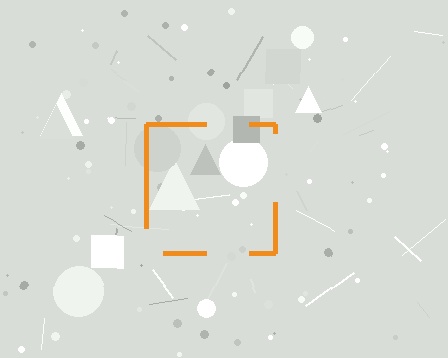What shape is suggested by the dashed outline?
The dashed outline suggests a square.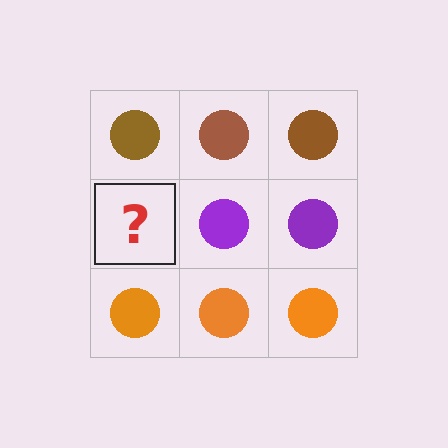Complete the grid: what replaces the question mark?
The question mark should be replaced with a purple circle.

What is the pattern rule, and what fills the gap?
The rule is that each row has a consistent color. The gap should be filled with a purple circle.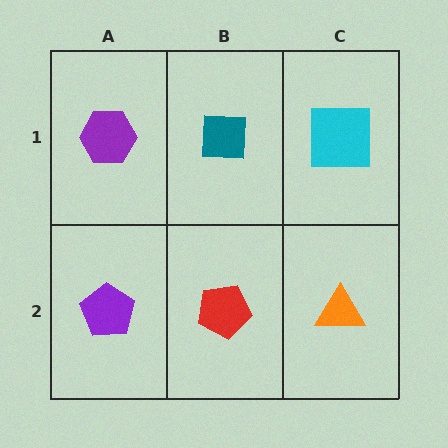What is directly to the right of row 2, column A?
A red pentagon.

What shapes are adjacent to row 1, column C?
An orange triangle (row 2, column C), a teal square (row 1, column B).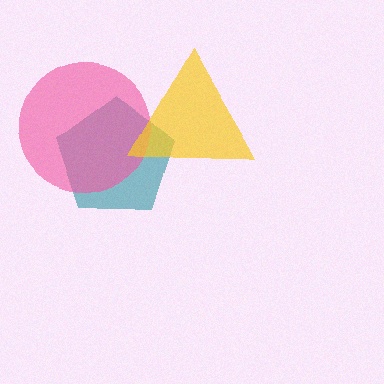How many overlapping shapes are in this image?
There are 3 overlapping shapes in the image.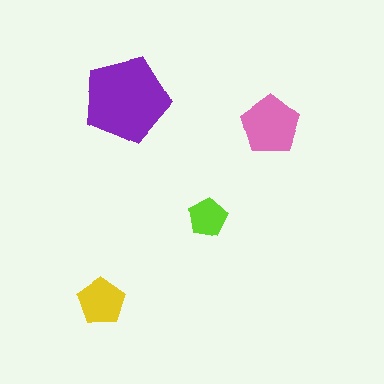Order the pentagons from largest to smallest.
the purple one, the pink one, the yellow one, the lime one.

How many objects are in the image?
There are 4 objects in the image.